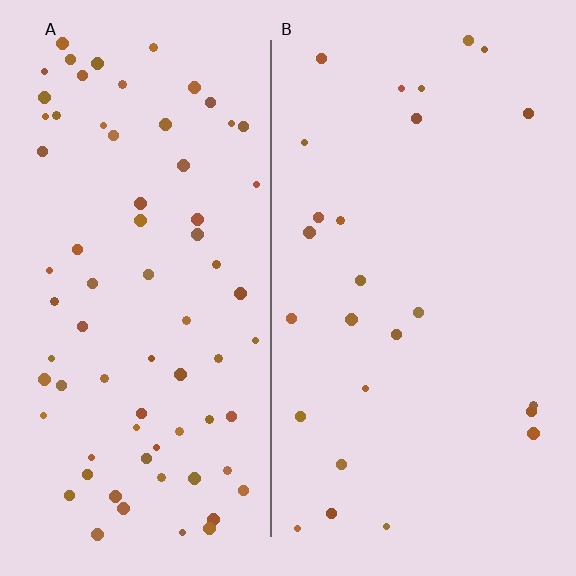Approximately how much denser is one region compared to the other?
Approximately 2.9× — region A over region B.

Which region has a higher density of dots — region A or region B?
A (the left).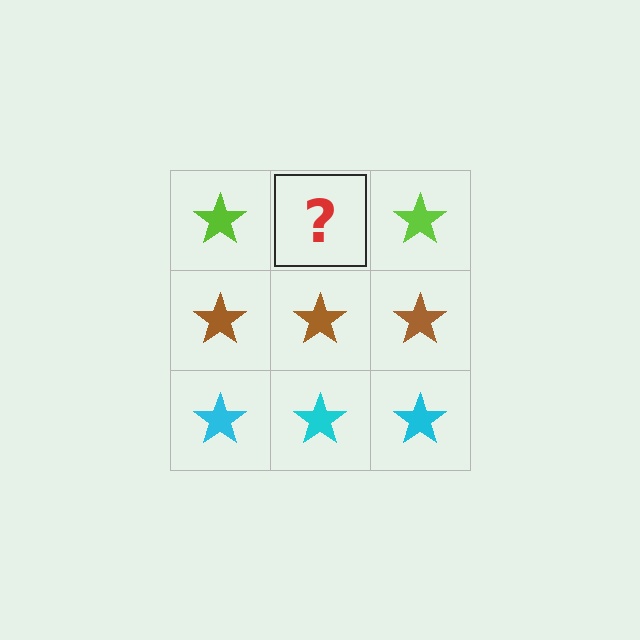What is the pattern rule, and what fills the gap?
The rule is that each row has a consistent color. The gap should be filled with a lime star.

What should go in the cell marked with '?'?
The missing cell should contain a lime star.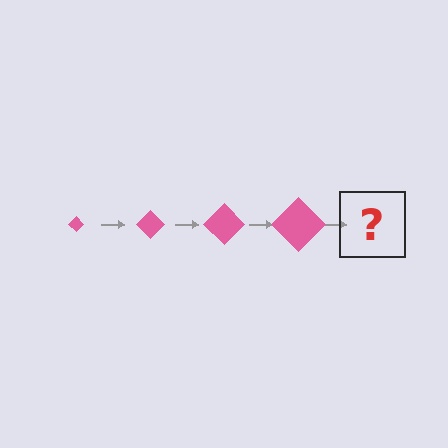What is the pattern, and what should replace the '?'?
The pattern is that the diamond gets progressively larger each step. The '?' should be a pink diamond, larger than the previous one.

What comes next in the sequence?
The next element should be a pink diamond, larger than the previous one.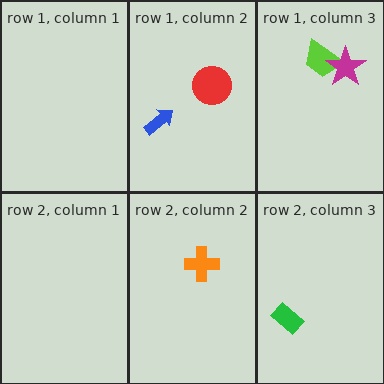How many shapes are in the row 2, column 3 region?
1.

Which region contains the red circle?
The row 1, column 2 region.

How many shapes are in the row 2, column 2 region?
1.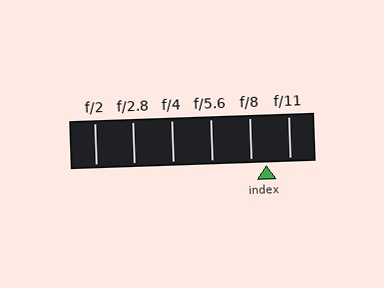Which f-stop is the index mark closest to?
The index mark is closest to f/8.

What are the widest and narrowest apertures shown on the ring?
The widest aperture shown is f/2 and the narrowest is f/11.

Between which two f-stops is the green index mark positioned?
The index mark is between f/8 and f/11.